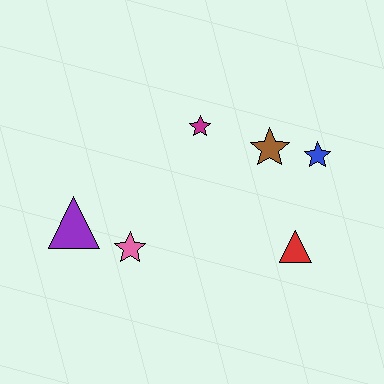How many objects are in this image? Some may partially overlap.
There are 6 objects.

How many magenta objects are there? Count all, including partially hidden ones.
There is 1 magenta object.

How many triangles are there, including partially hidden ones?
There are 2 triangles.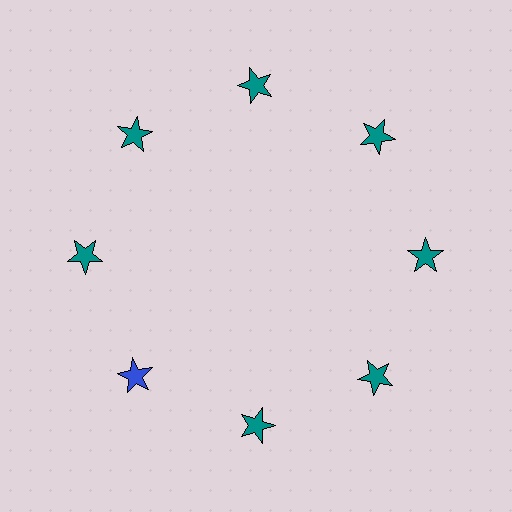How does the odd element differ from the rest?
It has a different color: blue instead of teal.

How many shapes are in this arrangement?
There are 8 shapes arranged in a ring pattern.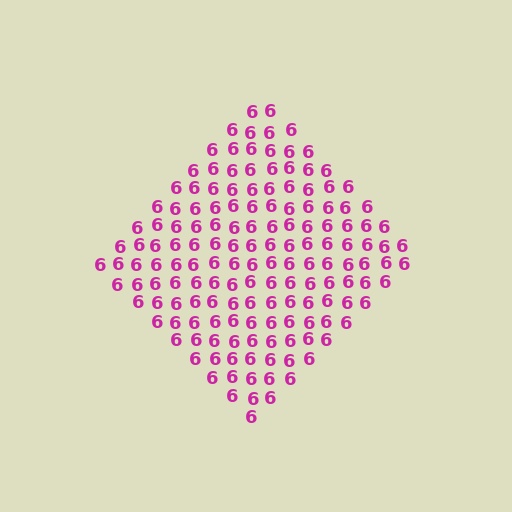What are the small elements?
The small elements are digit 6's.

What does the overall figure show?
The overall figure shows a diamond.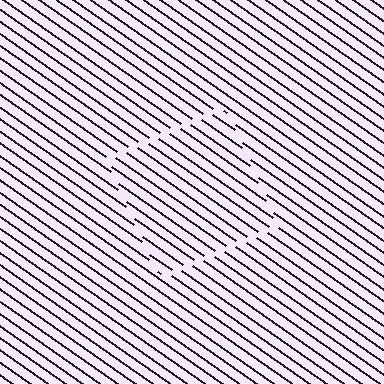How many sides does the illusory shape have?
4 sides — the line-ends trace a square.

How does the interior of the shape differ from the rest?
The interior of the shape contains the same grating, shifted by half a period — the contour is defined by the phase discontinuity where line-ends from the inner and outer gratings abut.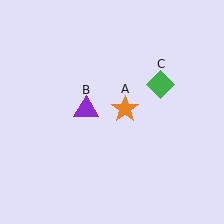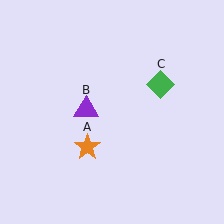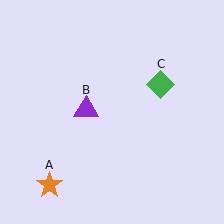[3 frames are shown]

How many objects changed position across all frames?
1 object changed position: orange star (object A).